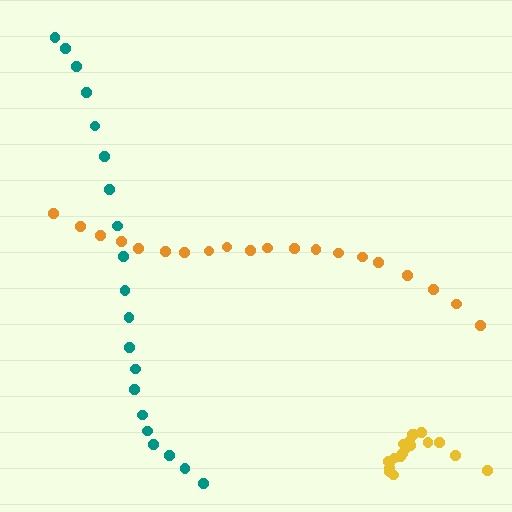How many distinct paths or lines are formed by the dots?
There are 3 distinct paths.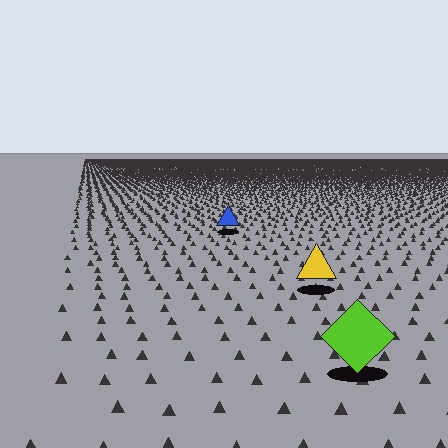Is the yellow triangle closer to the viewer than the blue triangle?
Yes. The yellow triangle is closer — you can tell from the texture gradient: the ground texture is coarser near it.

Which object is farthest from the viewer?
The blue triangle is farthest from the viewer. It appears smaller and the ground texture around it is denser.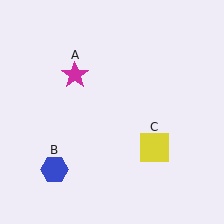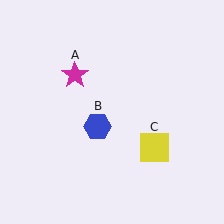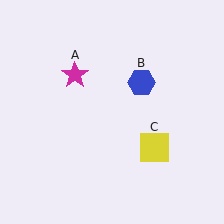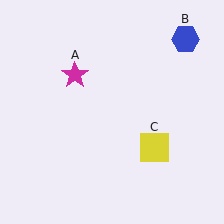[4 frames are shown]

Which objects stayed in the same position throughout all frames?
Magenta star (object A) and yellow square (object C) remained stationary.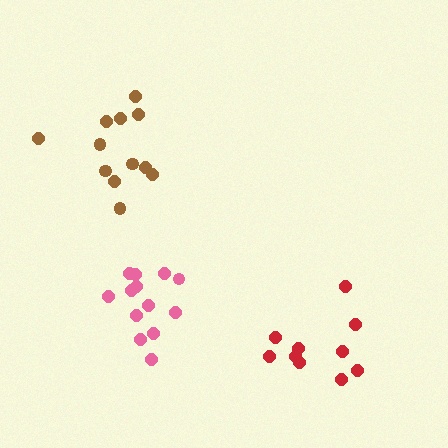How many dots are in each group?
Group 1: 13 dots, Group 2: 10 dots, Group 3: 12 dots (35 total).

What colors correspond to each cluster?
The clusters are colored: pink, red, brown.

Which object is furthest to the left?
The brown cluster is leftmost.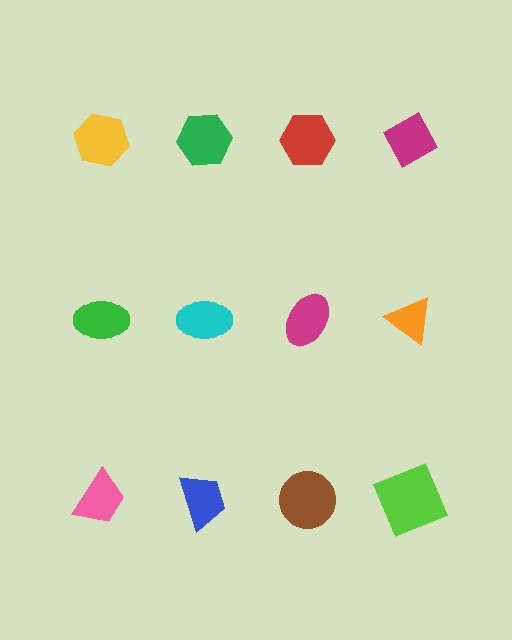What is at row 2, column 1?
A green ellipse.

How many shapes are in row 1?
4 shapes.